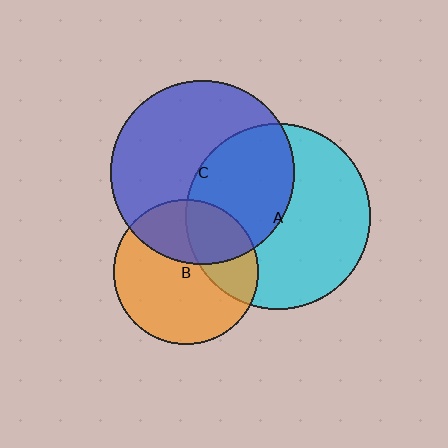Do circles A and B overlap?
Yes.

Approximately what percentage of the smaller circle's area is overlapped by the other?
Approximately 30%.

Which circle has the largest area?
Circle A (cyan).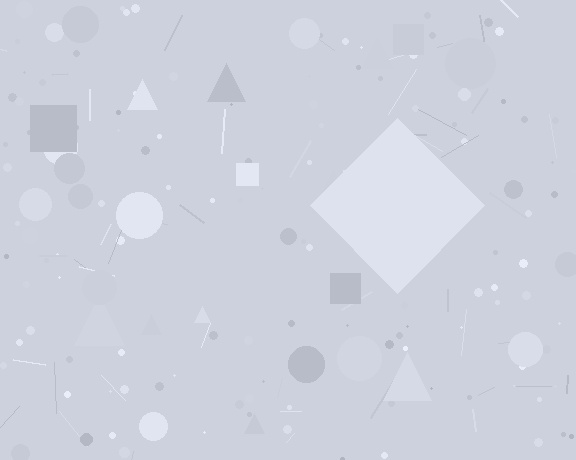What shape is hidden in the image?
A diamond is hidden in the image.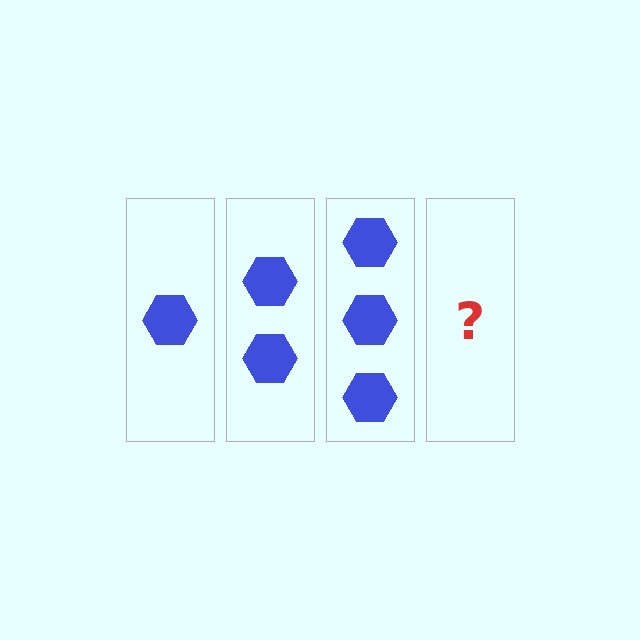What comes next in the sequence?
The next element should be 4 hexagons.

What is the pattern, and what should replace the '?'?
The pattern is that each step adds one more hexagon. The '?' should be 4 hexagons.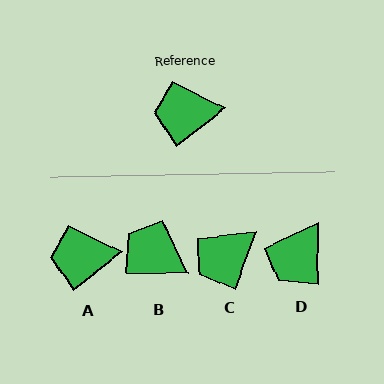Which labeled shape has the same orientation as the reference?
A.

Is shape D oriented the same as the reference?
No, it is off by about 52 degrees.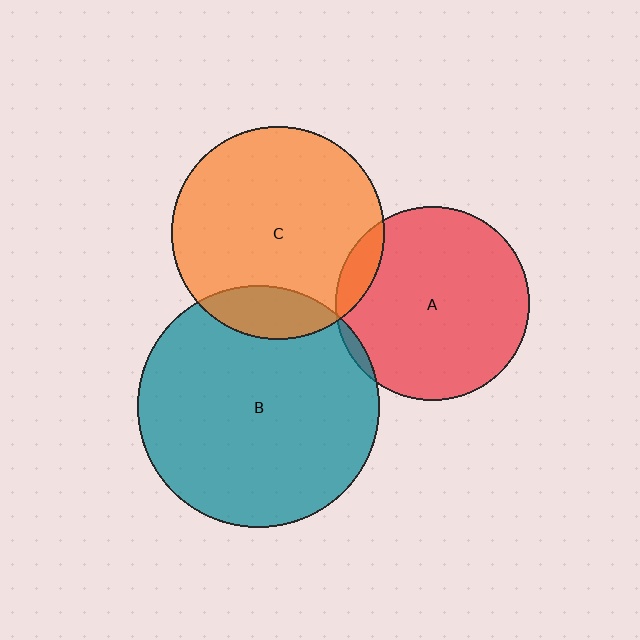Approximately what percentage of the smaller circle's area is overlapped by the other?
Approximately 5%.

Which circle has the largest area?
Circle B (teal).